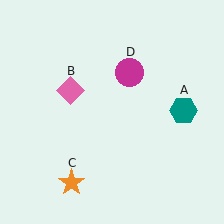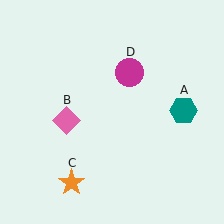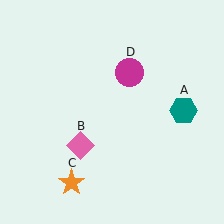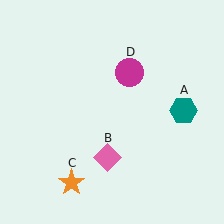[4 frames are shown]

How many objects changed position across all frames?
1 object changed position: pink diamond (object B).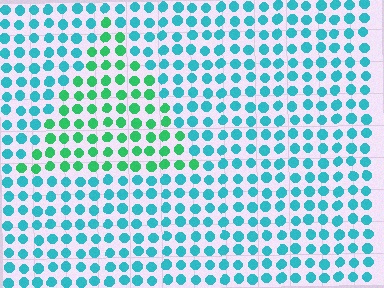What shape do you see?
I see a triangle.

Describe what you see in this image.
The image is filled with small cyan elements in a uniform arrangement. A triangle-shaped region is visible where the elements are tinted to a slightly different hue, forming a subtle color boundary.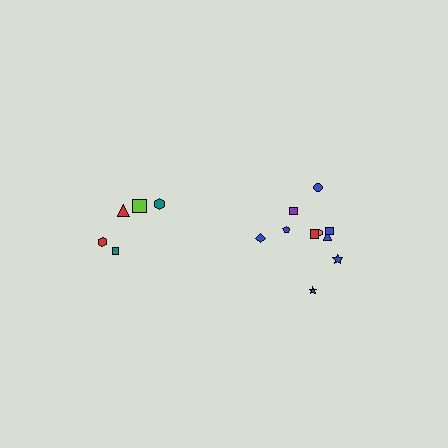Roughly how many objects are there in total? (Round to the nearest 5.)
Roughly 15 objects in total.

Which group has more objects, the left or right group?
The right group.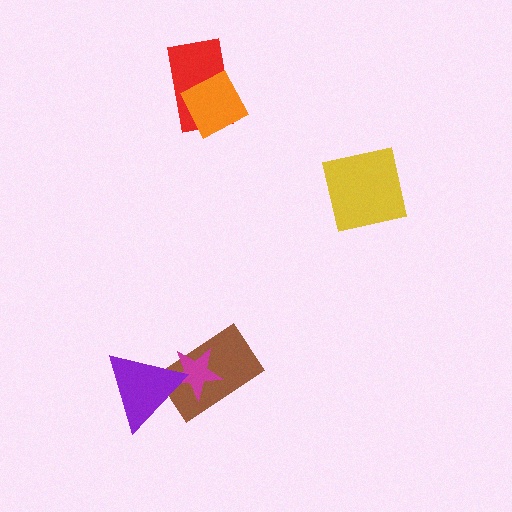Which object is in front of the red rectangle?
The orange square is in front of the red rectangle.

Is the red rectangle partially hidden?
Yes, it is partially covered by another shape.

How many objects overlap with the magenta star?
2 objects overlap with the magenta star.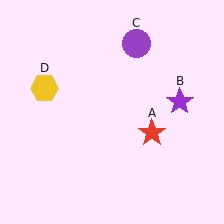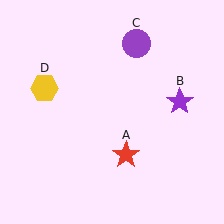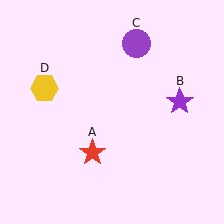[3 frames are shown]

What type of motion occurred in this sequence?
The red star (object A) rotated clockwise around the center of the scene.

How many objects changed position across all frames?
1 object changed position: red star (object A).